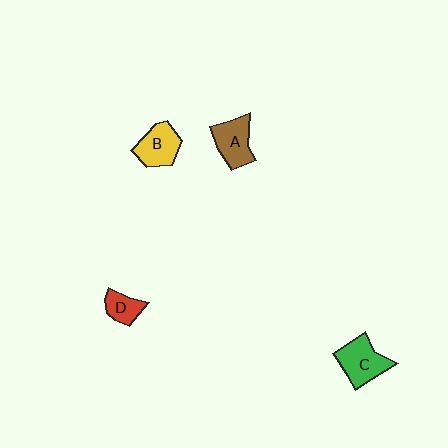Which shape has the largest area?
Shape C (green).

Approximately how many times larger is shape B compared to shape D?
Approximately 1.6 times.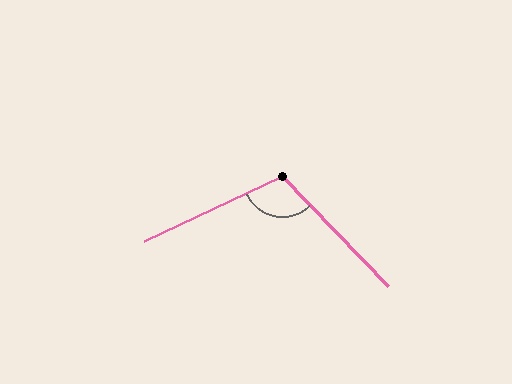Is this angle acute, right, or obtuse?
It is obtuse.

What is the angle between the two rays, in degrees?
Approximately 109 degrees.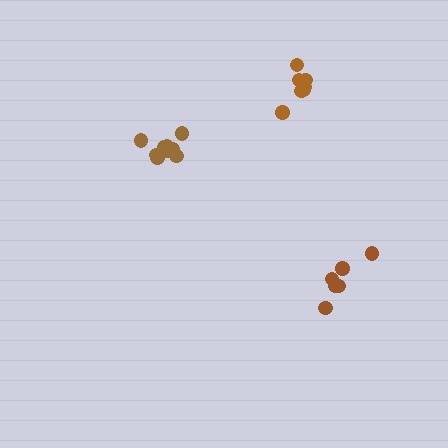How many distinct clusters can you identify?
There are 3 distinct clusters.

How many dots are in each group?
Group 1: 9 dots, Group 2: 6 dots, Group 3: 7 dots (22 total).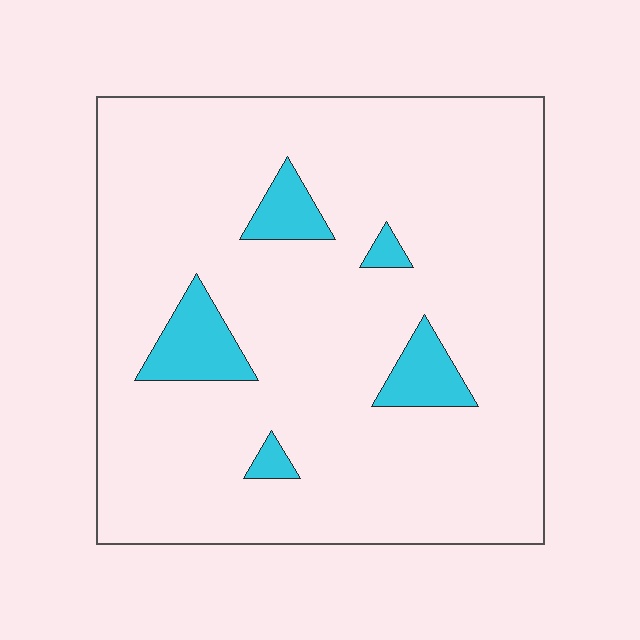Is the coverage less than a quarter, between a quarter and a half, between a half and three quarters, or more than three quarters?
Less than a quarter.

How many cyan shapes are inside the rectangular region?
5.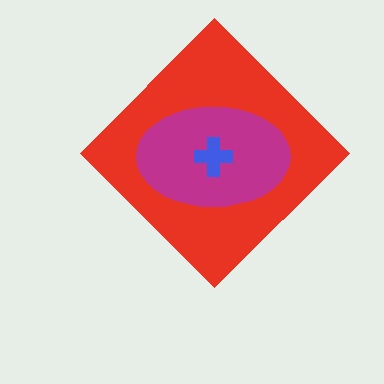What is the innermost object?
The blue cross.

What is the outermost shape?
The red diamond.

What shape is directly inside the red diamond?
The magenta ellipse.